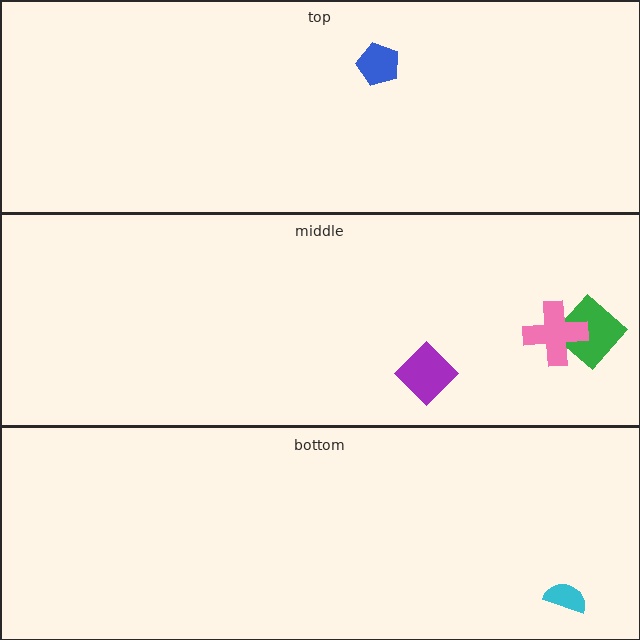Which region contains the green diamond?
The middle region.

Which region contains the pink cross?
The middle region.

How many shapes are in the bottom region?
1.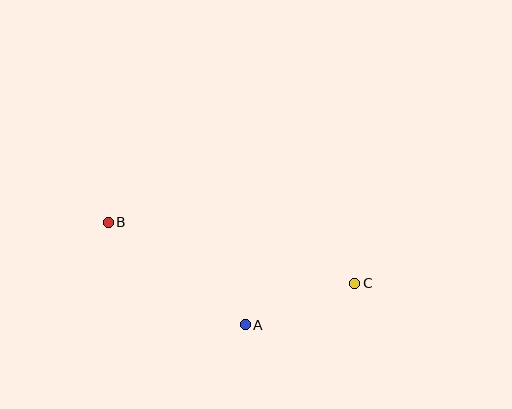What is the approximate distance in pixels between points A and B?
The distance between A and B is approximately 171 pixels.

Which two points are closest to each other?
Points A and C are closest to each other.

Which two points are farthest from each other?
Points B and C are farthest from each other.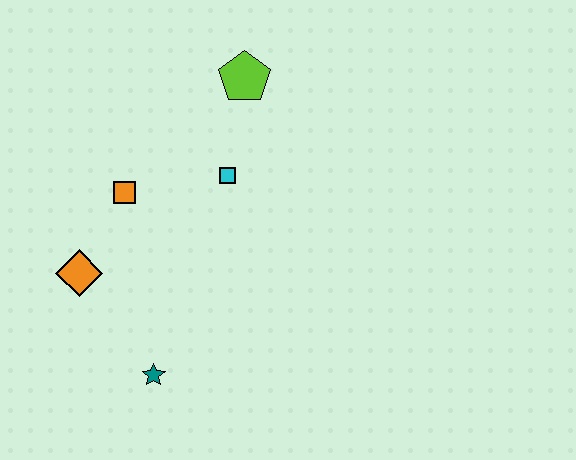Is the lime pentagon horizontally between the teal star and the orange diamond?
No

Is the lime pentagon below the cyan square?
No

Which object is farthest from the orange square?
The teal star is farthest from the orange square.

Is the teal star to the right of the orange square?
Yes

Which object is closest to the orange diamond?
The orange square is closest to the orange diamond.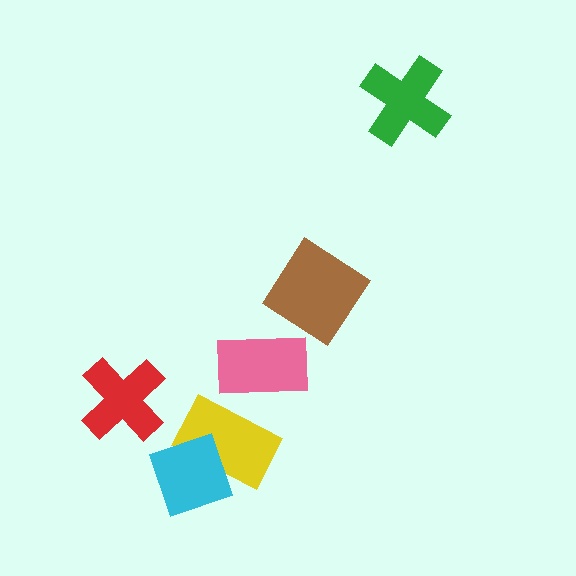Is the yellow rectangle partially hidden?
Yes, it is partially covered by another shape.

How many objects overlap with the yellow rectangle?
1 object overlaps with the yellow rectangle.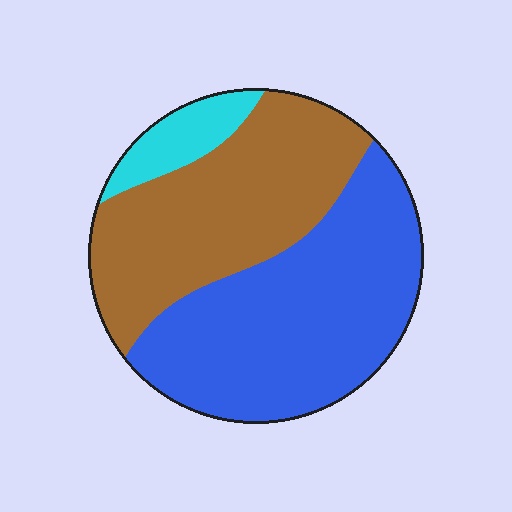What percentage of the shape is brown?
Brown covers around 40% of the shape.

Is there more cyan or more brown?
Brown.